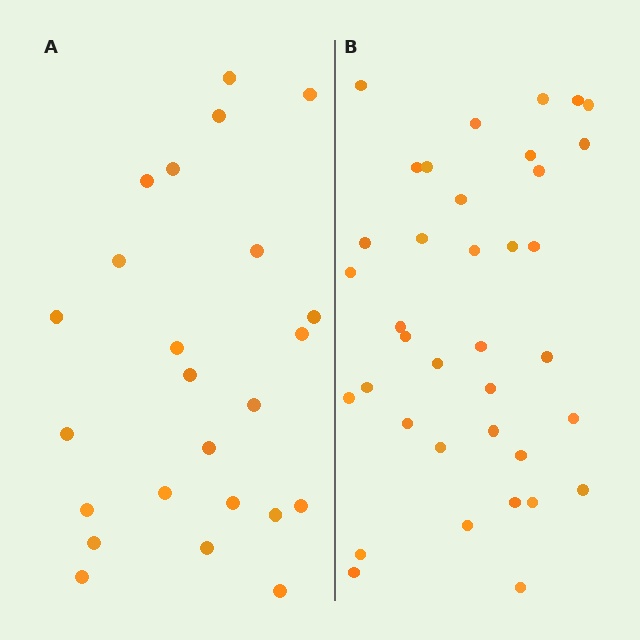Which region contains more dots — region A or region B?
Region B (the right region) has more dots.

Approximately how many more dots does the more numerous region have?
Region B has approximately 15 more dots than region A.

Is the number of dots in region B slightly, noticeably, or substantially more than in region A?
Region B has substantially more. The ratio is roughly 1.5 to 1.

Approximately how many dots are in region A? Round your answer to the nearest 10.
About 20 dots. (The exact count is 24, which rounds to 20.)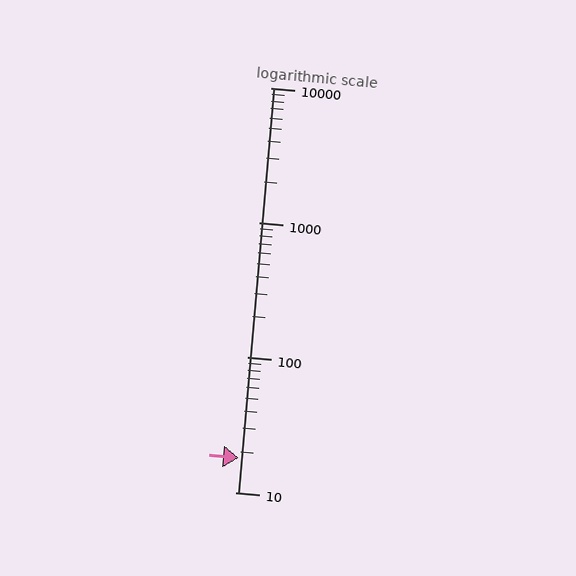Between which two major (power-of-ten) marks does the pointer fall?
The pointer is between 10 and 100.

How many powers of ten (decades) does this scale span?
The scale spans 3 decades, from 10 to 10000.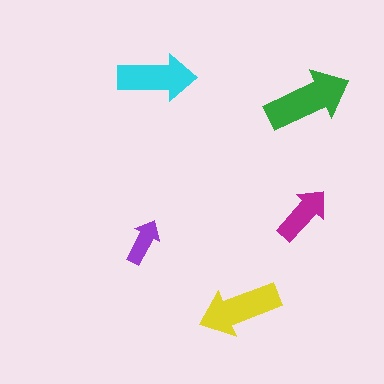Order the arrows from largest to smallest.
the green one, the yellow one, the cyan one, the magenta one, the purple one.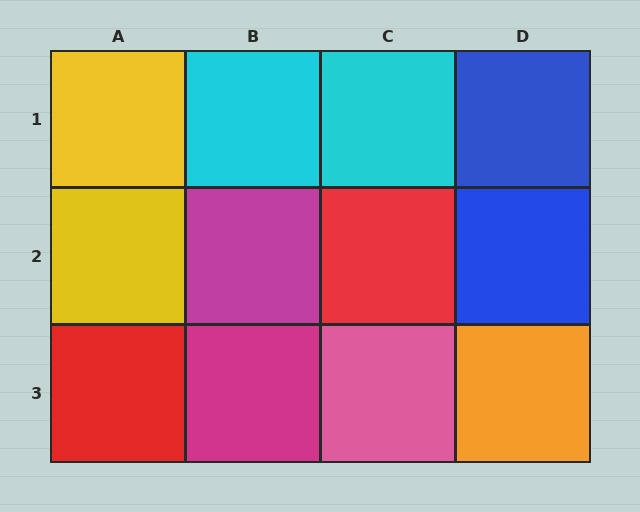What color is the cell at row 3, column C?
Pink.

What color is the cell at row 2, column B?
Magenta.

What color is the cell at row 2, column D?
Blue.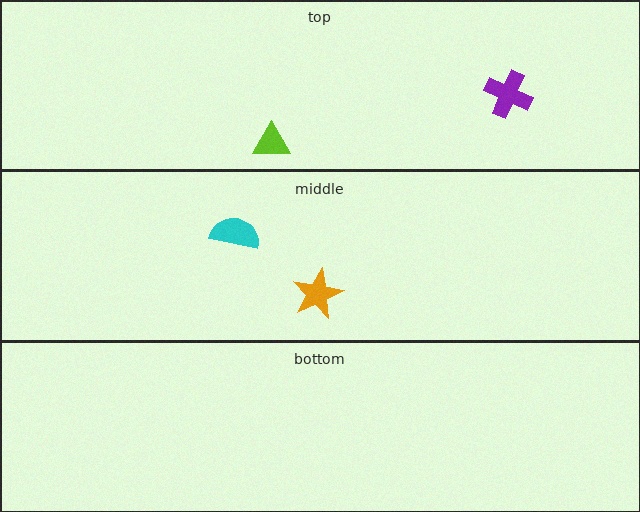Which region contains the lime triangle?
The top region.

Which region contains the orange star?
The middle region.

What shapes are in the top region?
The lime triangle, the purple cross.